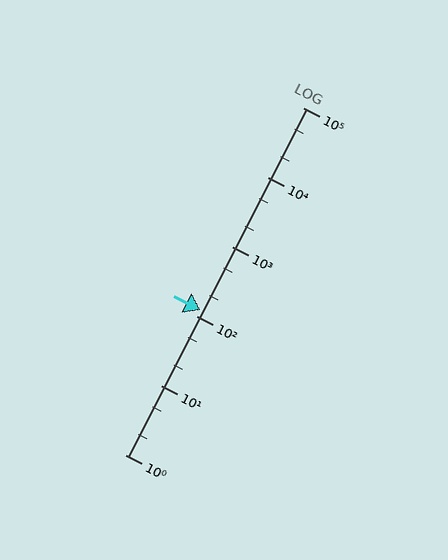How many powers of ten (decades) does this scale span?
The scale spans 5 decades, from 1 to 100000.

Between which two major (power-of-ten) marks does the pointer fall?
The pointer is between 100 and 1000.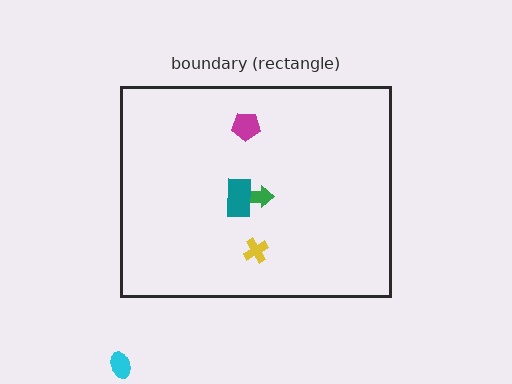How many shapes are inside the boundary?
4 inside, 1 outside.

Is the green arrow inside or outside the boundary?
Inside.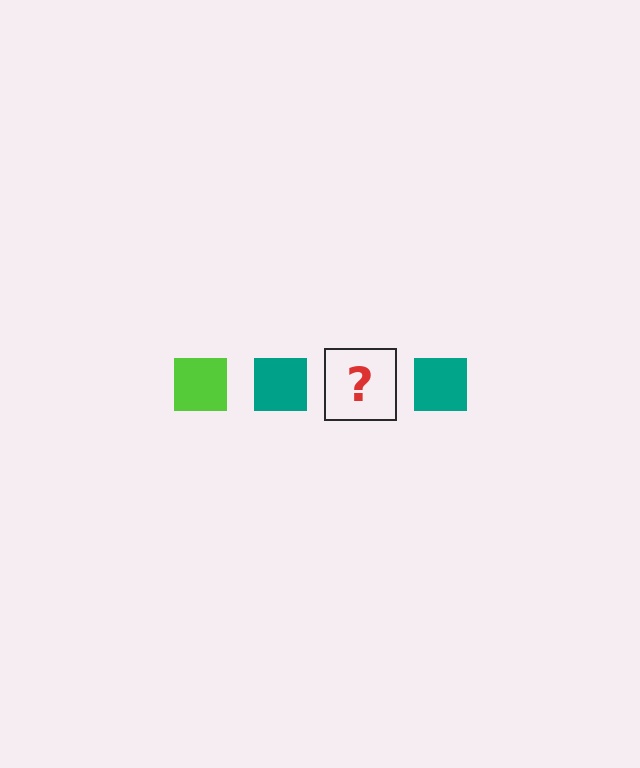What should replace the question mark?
The question mark should be replaced with a lime square.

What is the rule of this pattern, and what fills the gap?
The rule is that the pattern cycles through lime, teal squares. The gap should be filled with a lime square.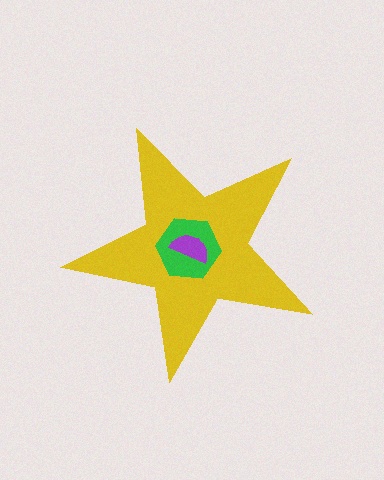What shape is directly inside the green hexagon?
The purple semicircle.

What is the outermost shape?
The yellow star.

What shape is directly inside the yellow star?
The green hexagon.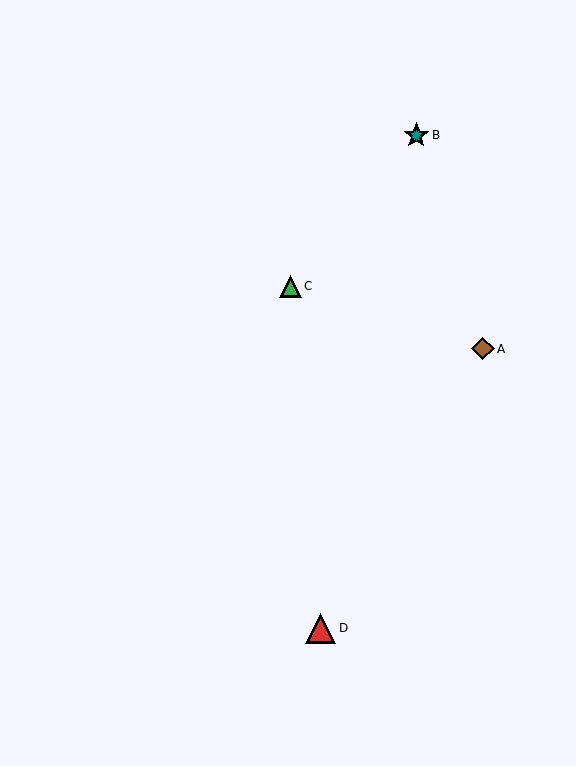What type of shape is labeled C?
Shape C is a green triangle.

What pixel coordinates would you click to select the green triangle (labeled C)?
Click at (290, 286) to select the green triangle C.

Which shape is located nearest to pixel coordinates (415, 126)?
The teal star (labeled B) at (416, 135) is nearest to that location.